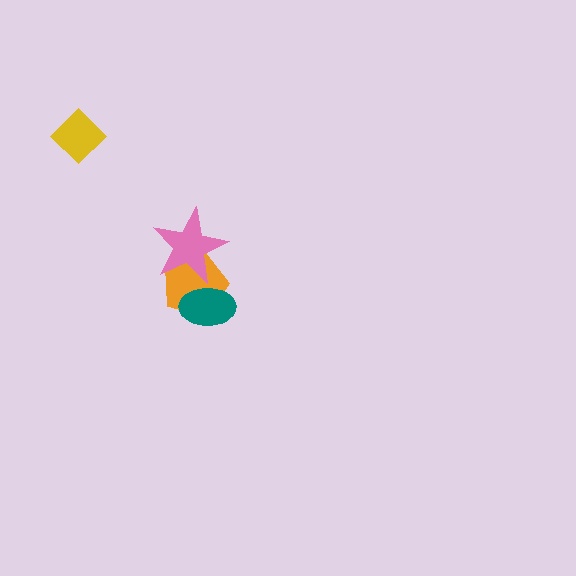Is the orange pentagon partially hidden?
Yes, it is partially covered by another shape.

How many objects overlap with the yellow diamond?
0 objects overlap with the yellow diamond.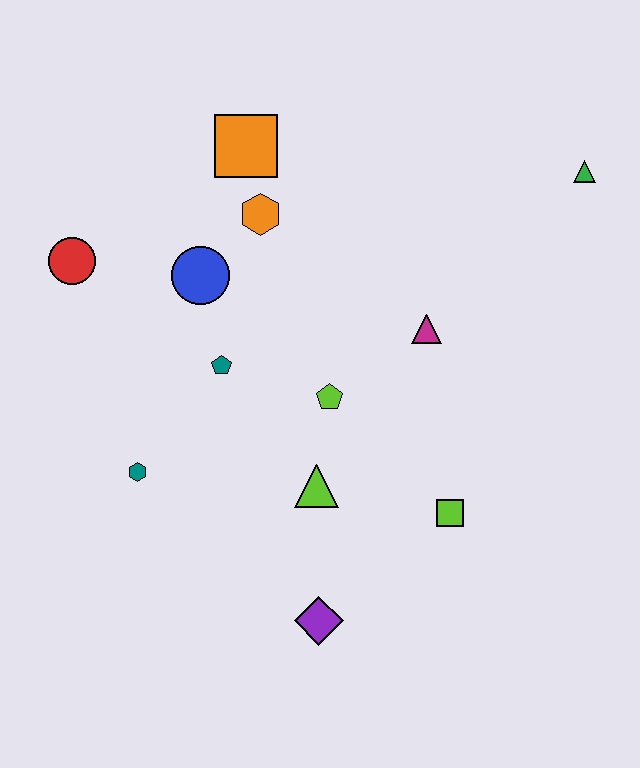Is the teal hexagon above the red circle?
No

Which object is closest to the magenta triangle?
The lime pentagon is closest to the magenta triangle.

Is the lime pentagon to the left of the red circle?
No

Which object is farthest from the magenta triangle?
The red circle is farthest from the magenta triangle.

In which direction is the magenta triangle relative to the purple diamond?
The magenta triangle is above the purple diamond.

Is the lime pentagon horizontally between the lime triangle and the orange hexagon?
No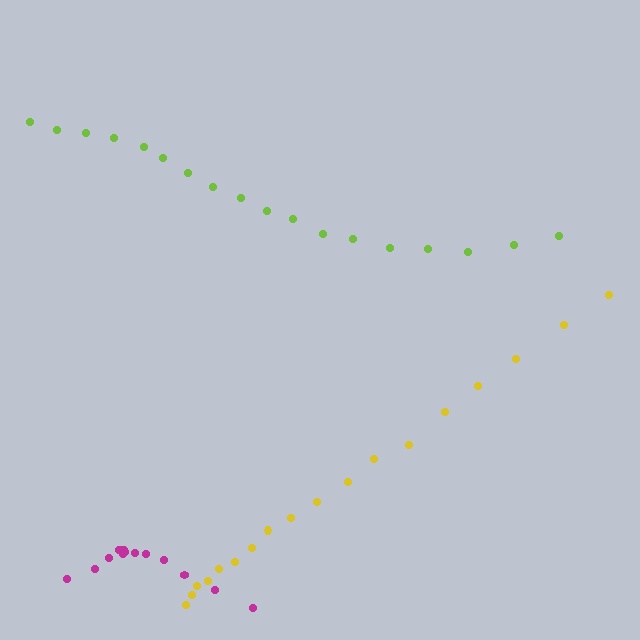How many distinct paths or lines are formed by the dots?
There are 3 distinct paths.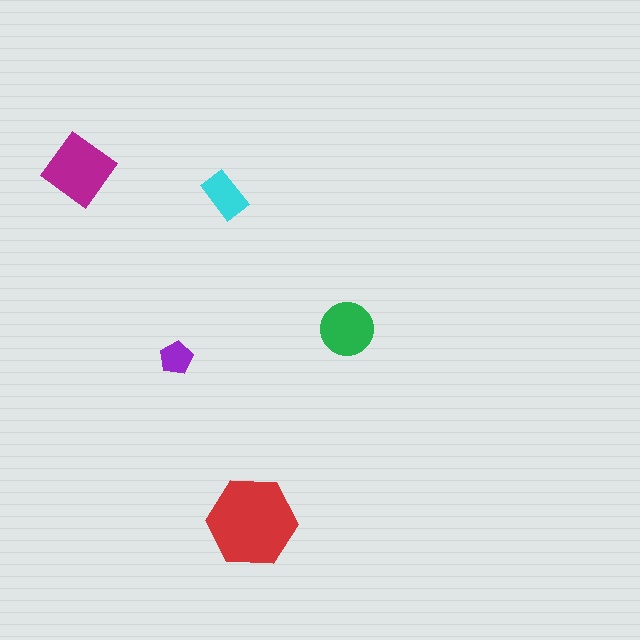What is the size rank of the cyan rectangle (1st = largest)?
4th.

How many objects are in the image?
There are 5 objects in the image.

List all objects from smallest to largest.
The purple pentagon, the cyan rectangle, the green circle, the magenta diamond, the red hexagon.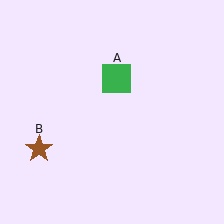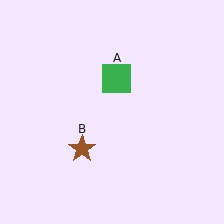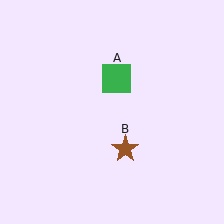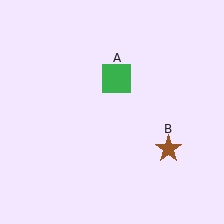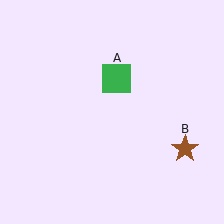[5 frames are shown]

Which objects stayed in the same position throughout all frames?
Green square (object A) remained stationary.